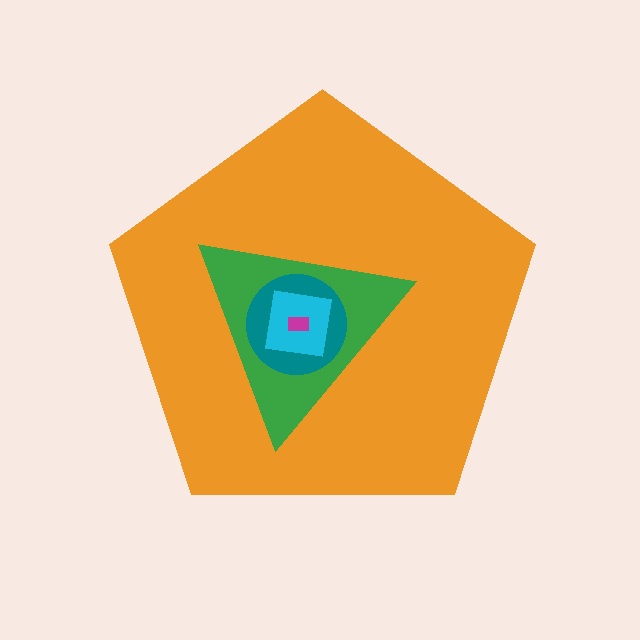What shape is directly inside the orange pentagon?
The green triangle.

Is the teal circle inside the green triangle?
Yes.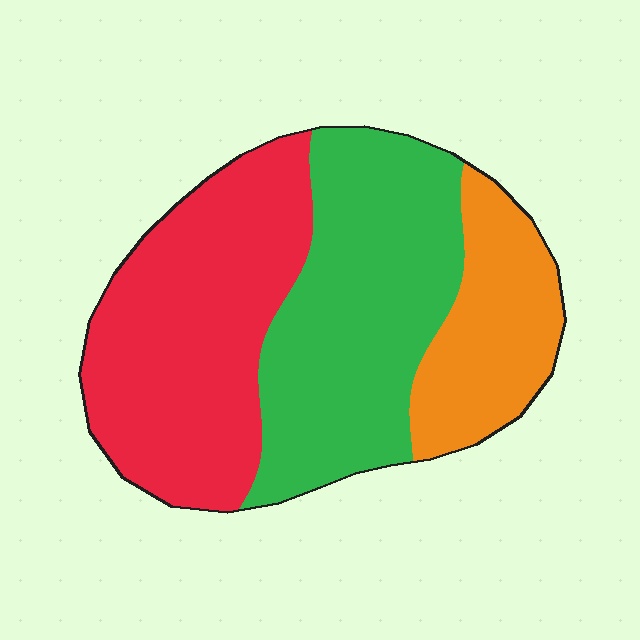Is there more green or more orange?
Green.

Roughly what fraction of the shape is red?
Red takes up about two fifths (2/5) of the shape.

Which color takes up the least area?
Orange, at roughly 20%.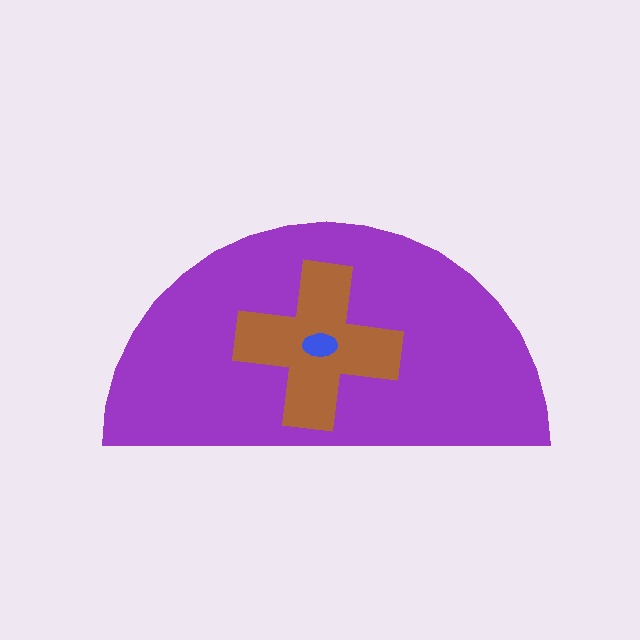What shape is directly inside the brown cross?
The blue ellipse.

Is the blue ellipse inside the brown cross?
Yes.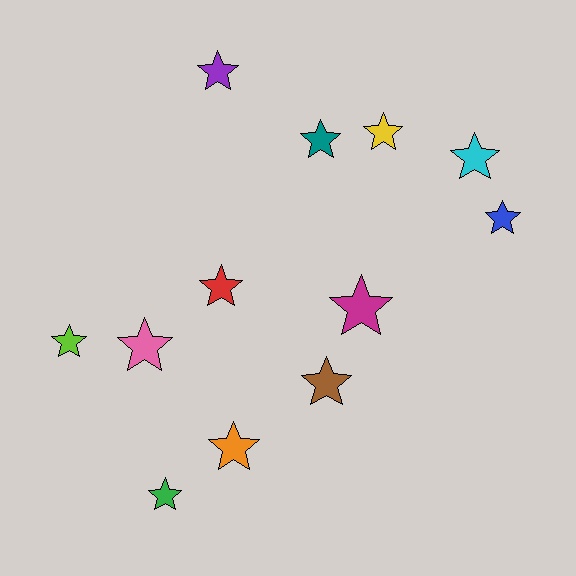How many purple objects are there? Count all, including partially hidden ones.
There is 1 purple object.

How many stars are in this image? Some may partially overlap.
There are 12 stars.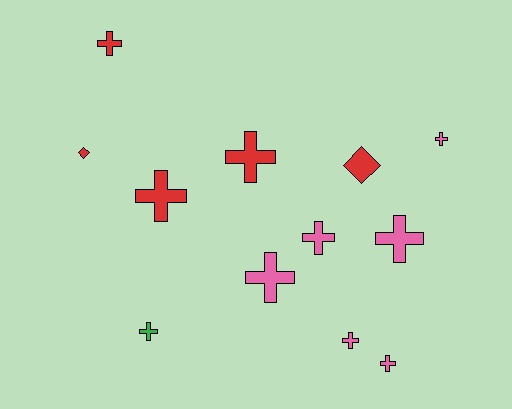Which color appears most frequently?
Pink, with 6 objects.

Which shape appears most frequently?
Cross, with 10 objects.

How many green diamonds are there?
There are no green diamonds.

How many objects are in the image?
There are 12 objects.